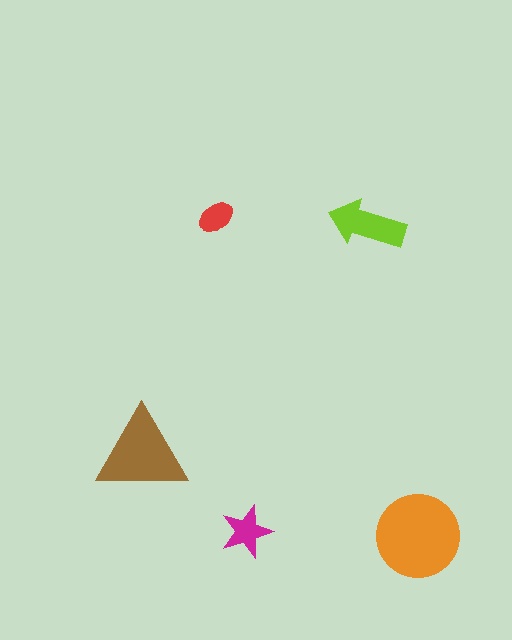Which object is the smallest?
The red ellipse.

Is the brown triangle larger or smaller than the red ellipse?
Larger.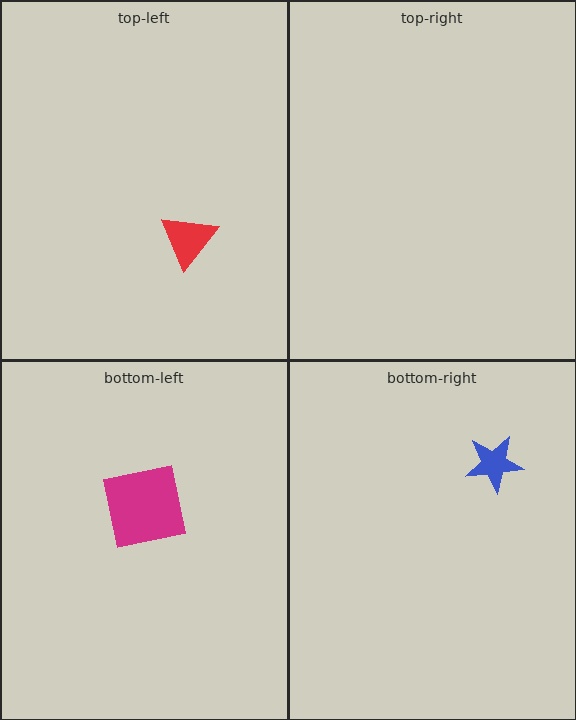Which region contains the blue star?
The bottom-right region.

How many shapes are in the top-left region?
1.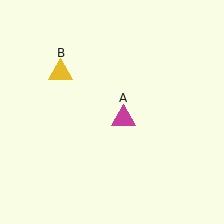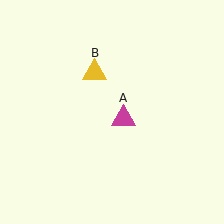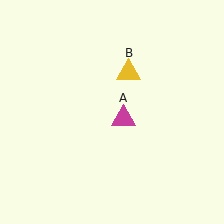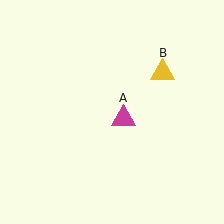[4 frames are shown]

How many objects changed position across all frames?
1 object changed position: yellow triangle (object B).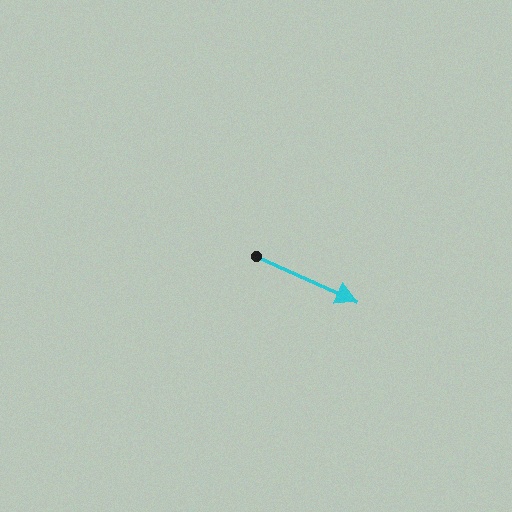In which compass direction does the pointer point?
Southeast.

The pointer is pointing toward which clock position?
Roughly 4 o'clock.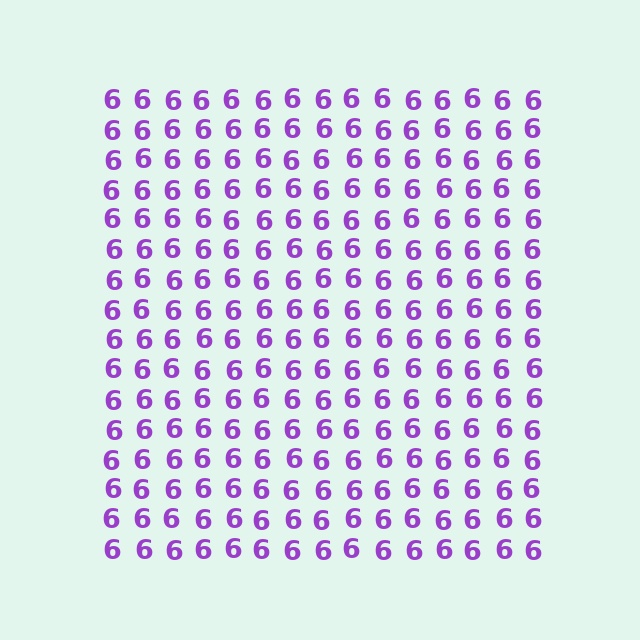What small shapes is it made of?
It is made of small digit 6's.